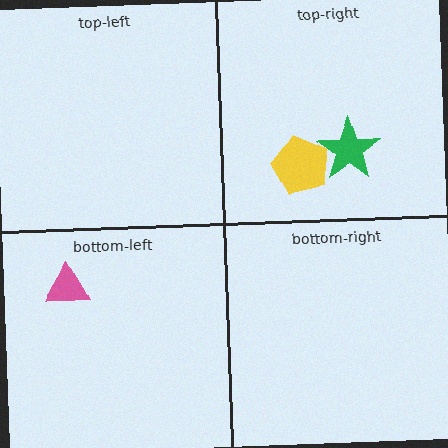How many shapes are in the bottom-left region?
1.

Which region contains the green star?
The top-right region.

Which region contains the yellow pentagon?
The top-right region.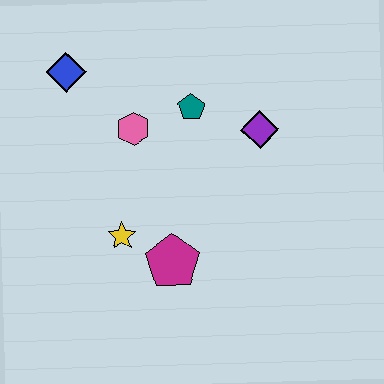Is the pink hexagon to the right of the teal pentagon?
No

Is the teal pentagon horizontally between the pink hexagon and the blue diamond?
No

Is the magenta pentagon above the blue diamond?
No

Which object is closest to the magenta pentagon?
The yellow star is closest to the magenta pentagon.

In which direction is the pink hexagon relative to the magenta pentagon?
The pink hexagon is above the magenta pentagon.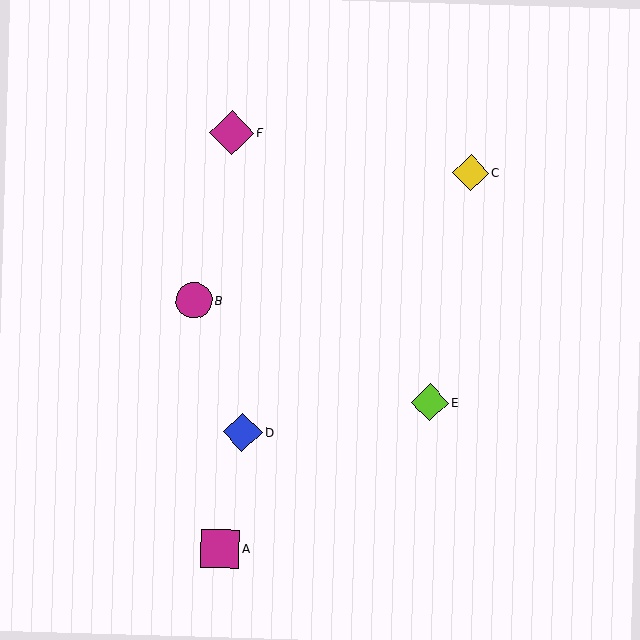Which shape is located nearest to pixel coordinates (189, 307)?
The magenta circle (labeled B) at (194, 300) is nearest to that location.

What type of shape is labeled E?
Shape E is a lime diamond.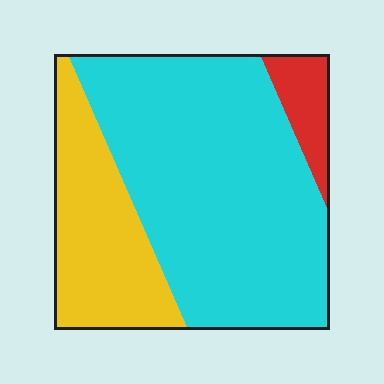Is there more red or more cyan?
Cyan.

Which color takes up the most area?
Cyan, at roughly 65%.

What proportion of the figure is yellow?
Yellow takes up between a quarter and a half of the figure.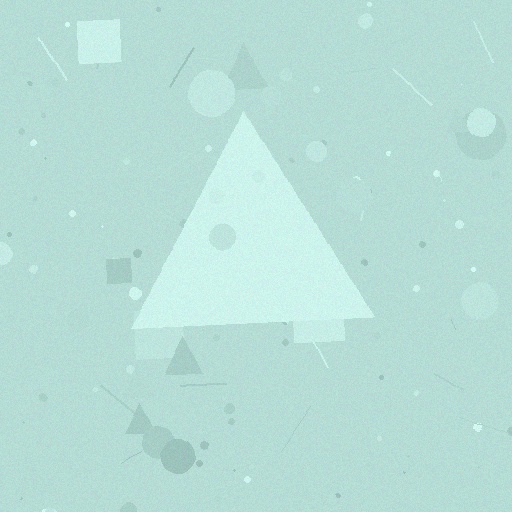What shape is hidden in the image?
A triangle is hidden in the image.